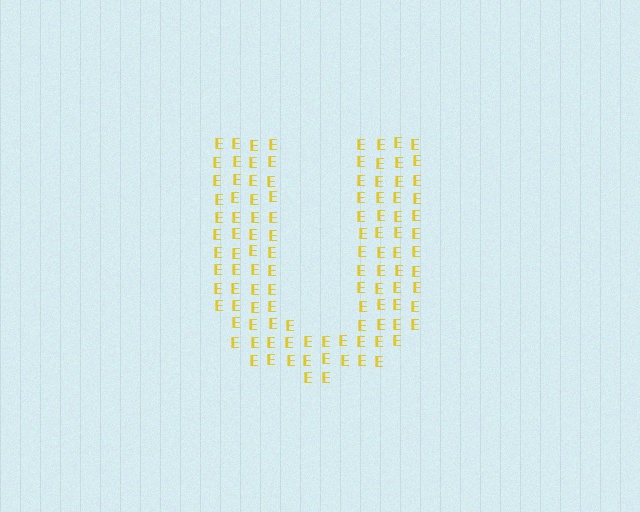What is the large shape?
The large shape is the letter U.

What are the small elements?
The small elements are letter E's.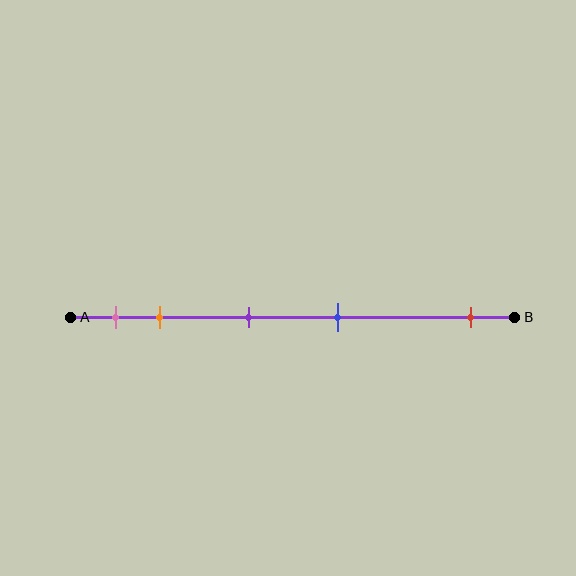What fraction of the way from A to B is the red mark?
The red mark is approximately 90% (0.9) of the way from A to B.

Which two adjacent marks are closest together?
The pink and orange marks are the closest adjacent pair.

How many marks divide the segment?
There are 5 marks dividing the segment.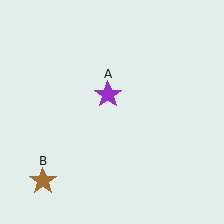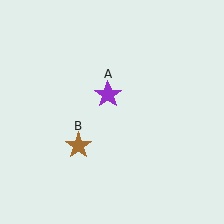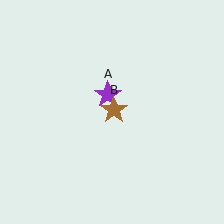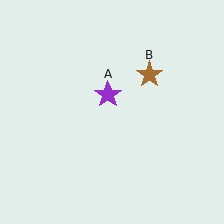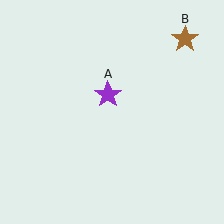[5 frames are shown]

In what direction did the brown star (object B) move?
The brown star (object B) moved up and to the right.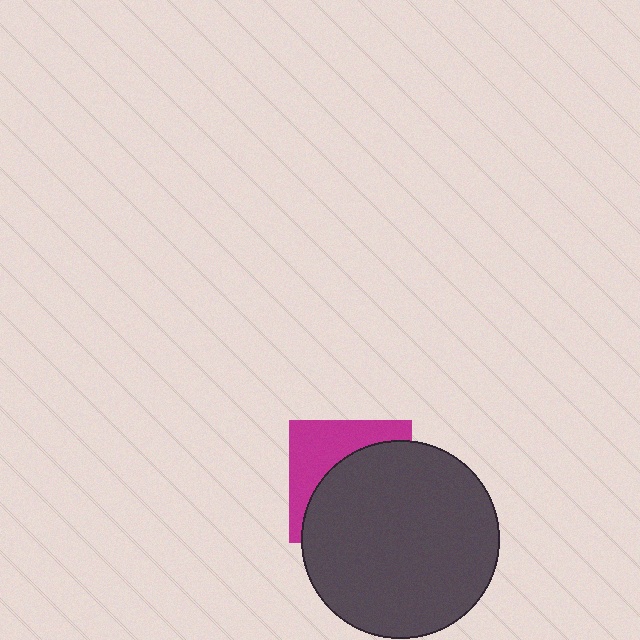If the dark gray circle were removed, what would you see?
You would see the complete magenta square.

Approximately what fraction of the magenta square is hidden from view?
Roughly 62% of the magenta square is hidden behind the dark gray circle.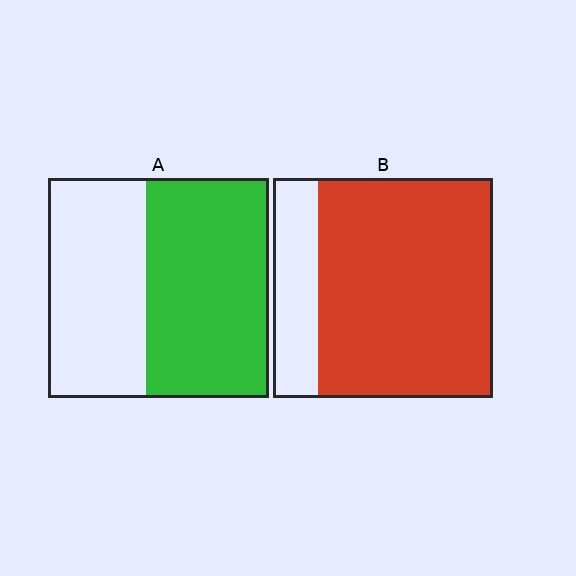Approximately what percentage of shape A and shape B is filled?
A is approximately 55% and B is approximately 80%.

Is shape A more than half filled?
Yes.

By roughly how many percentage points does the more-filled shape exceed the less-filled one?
By roughly 25 percentage points (B over A).